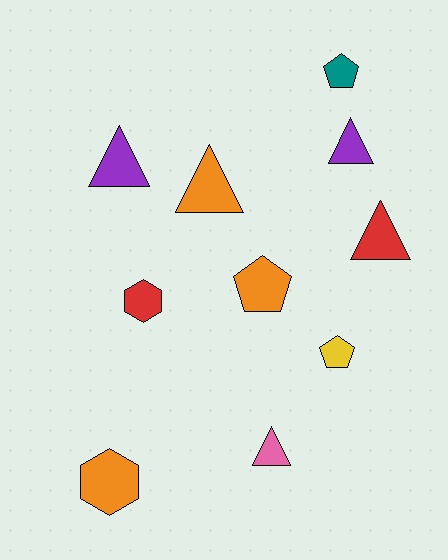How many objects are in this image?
There are 10 objects.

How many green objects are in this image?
There are no green objects.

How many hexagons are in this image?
There are 2 hexagons.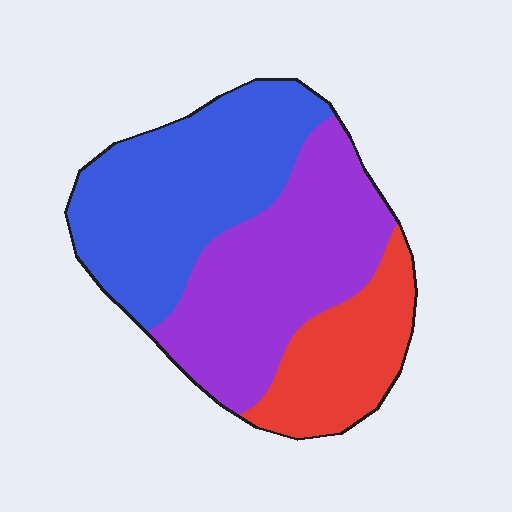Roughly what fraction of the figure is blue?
Blue takes up about two fifths (2/5) of the figure.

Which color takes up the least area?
Red, at roughly 20%.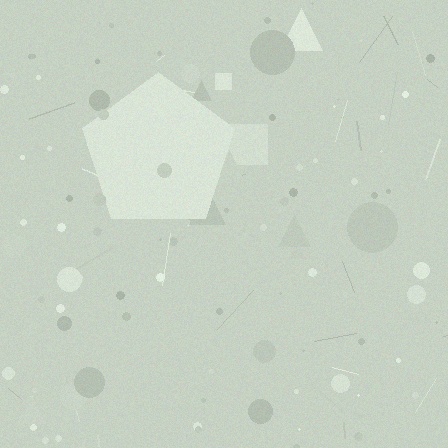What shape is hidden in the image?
A pentagon is hidden in the image.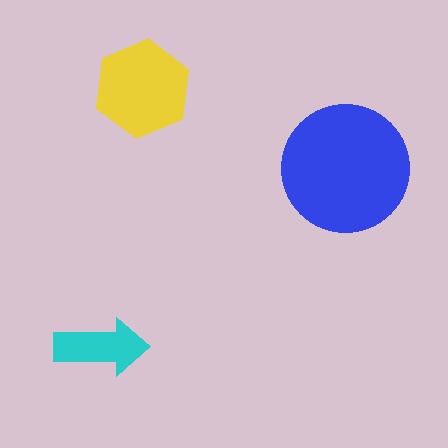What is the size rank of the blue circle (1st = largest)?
1st.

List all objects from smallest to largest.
The cyan arrow, the yellow hexagon, the blue circle.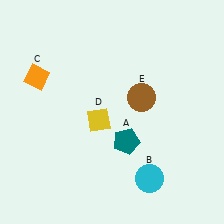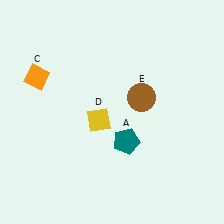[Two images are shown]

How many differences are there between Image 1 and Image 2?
There is 1 difference between the two images.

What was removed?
The cyan circle (B) was removed in Image 2.